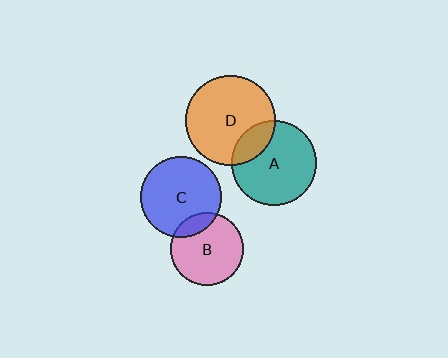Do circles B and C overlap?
Yes.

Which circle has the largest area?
Circle D (orange).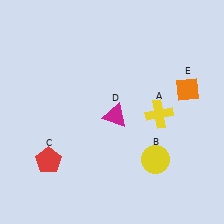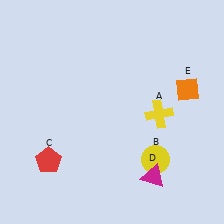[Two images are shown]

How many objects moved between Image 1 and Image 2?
1 object moved between the two images.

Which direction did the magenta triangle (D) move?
The magenta triangle (D) moved down.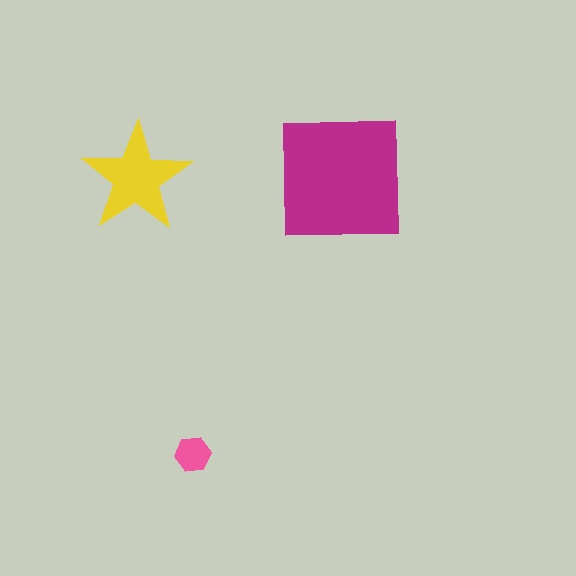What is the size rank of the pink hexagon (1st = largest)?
3rd.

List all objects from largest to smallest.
The magenta square, the yellow star, the pink hexagon.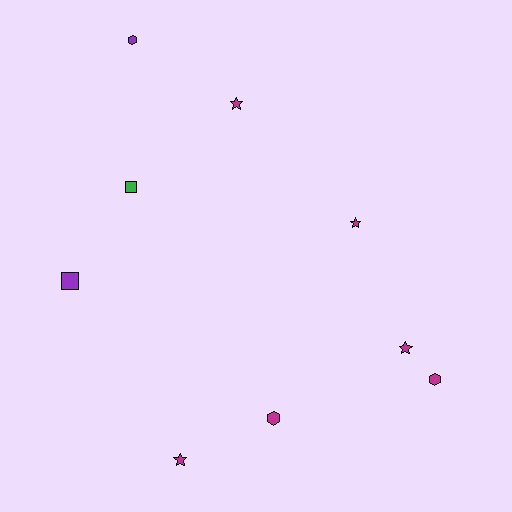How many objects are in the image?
There are 9 objects.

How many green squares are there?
There is 1 green square.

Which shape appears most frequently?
Star, with 4 objects.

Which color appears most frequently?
Magenta, with 6 objects.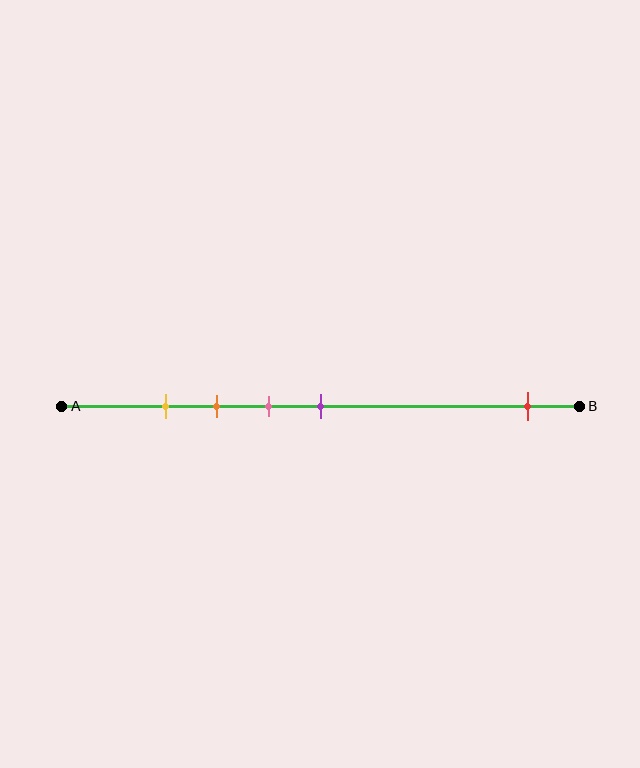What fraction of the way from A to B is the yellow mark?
The yellow mark is approximately 20% (0.2) of the way from A to B.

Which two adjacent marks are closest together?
The yellow and orange marks are the closest adjacent pair.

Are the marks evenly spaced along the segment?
No, the marks are not evenly spaced.